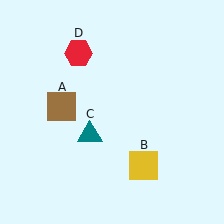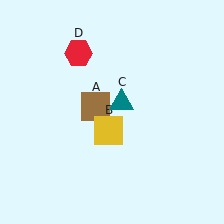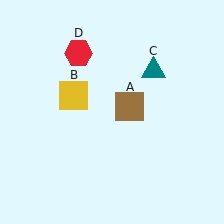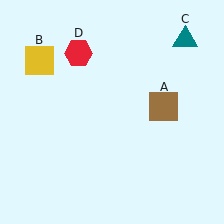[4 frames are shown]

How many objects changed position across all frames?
3 objects changed position: brown square (object A), yellow square (object B), teal triangle (object C).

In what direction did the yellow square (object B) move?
The yellow square (object B) moved up and to the left.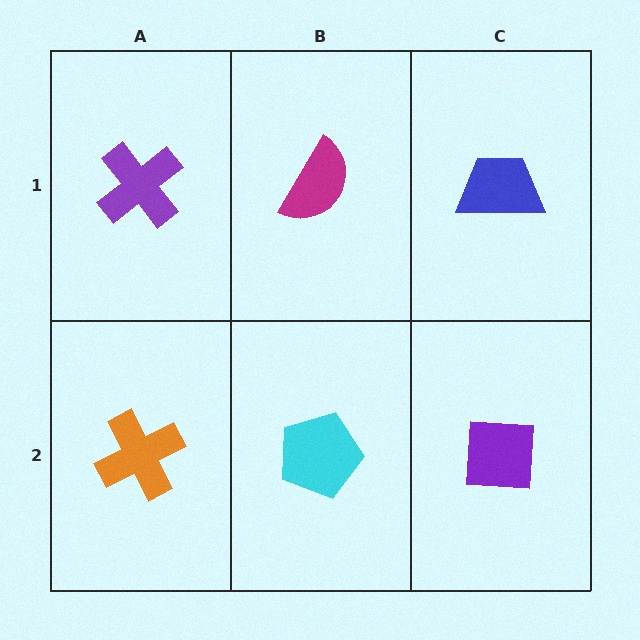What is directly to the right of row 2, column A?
A cyan pentagon.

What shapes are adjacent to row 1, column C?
A purple square (row 2, column C), a magenta semicircle (row 1, column B).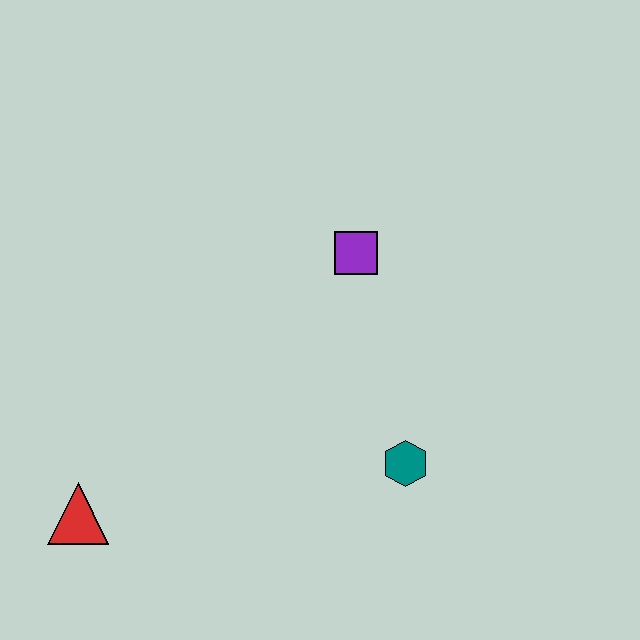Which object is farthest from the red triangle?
The purple square is farthest from the red triangle.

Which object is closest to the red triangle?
The teal hexagon is closest to the red triangle.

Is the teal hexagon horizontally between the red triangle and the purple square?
No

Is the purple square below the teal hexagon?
No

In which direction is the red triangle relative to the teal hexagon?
The red triangle is to the left of the teal hexagon.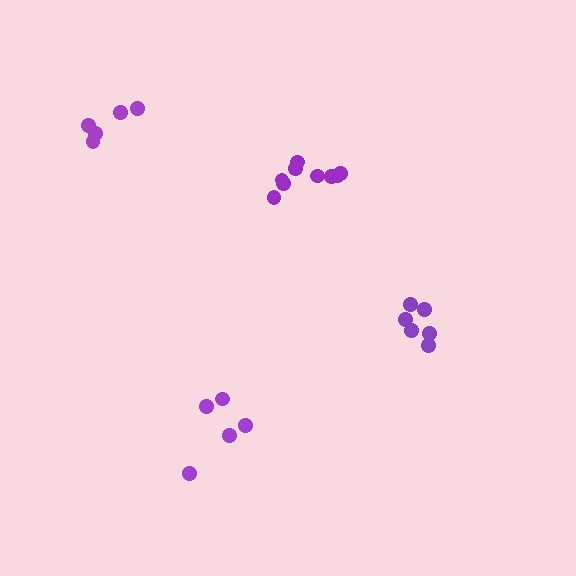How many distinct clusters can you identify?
There are 4 distinct clusters.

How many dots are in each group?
Group 1: 5 dots, Group 2: 9 dots, Group 3: 6 dots, Group 4: 5 dots (25 total).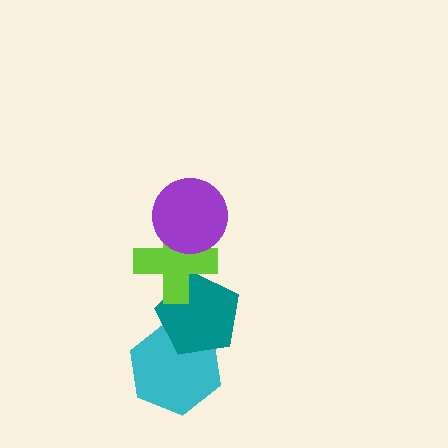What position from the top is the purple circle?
The purple circle is 1st from the top.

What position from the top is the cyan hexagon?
The cyan hexagon is 4th from the top.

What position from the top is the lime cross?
The lime cross is 2nd from the top.